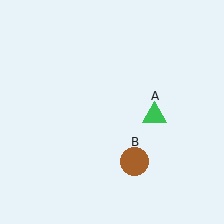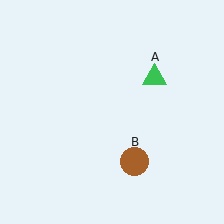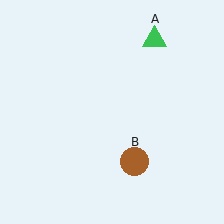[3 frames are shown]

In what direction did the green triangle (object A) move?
The green triangle (object A) moved up.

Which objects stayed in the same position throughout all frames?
Brown circle (object B) remained stationary.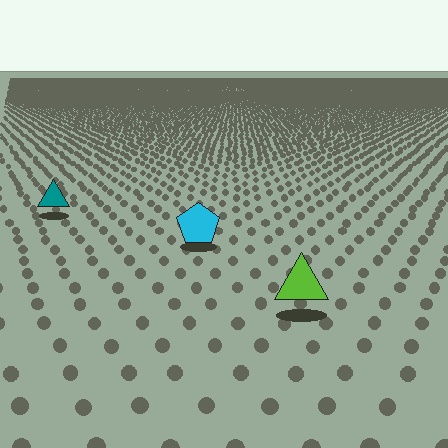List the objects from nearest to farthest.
From nearest to farthest: the lime triangle, the cyan pentagon, the teal triangle.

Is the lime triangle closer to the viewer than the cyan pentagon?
Yes. The lime triangle is closer — you can tell from the texture gradient: the ground texture is coarser near it.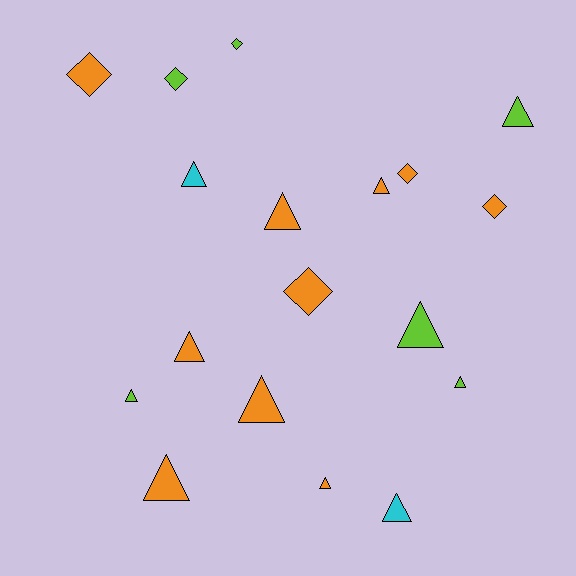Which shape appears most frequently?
Triangle, with 12 objects.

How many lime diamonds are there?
There are 2 lime diamonds.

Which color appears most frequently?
Orange, with 10 objects.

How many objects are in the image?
There are 18 objects.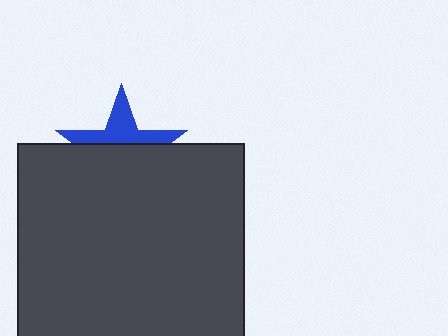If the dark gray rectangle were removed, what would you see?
You would see the complete blue star.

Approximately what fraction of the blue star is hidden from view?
Roughly 59% of the blue star is hidden behind the dark gray rectangle.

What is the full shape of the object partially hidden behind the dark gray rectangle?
The partially hidden object is a blue star.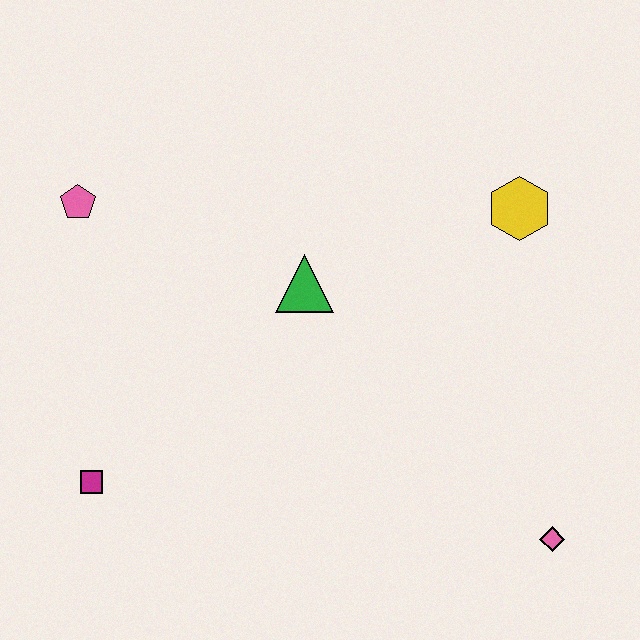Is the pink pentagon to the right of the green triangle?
No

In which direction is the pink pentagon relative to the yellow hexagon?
The pink pentagon is to the left of the yellow hexagon.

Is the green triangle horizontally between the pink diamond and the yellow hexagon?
No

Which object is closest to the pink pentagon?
The green triangle is closest to the pink pentagon.